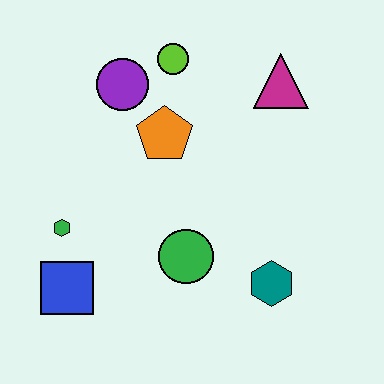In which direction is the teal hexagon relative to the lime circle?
The teal hexagon is below the lime circle.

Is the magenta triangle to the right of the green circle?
Yes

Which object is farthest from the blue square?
The magenta triangle is farthest from the blue square.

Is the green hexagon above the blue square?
Yes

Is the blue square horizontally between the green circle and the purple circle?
No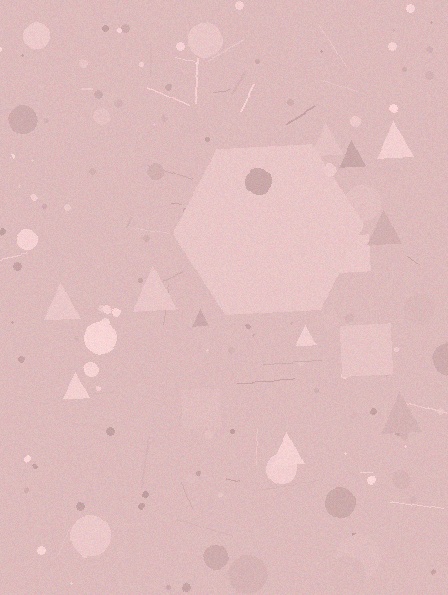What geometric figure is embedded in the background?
A hexagon is embedded in the background.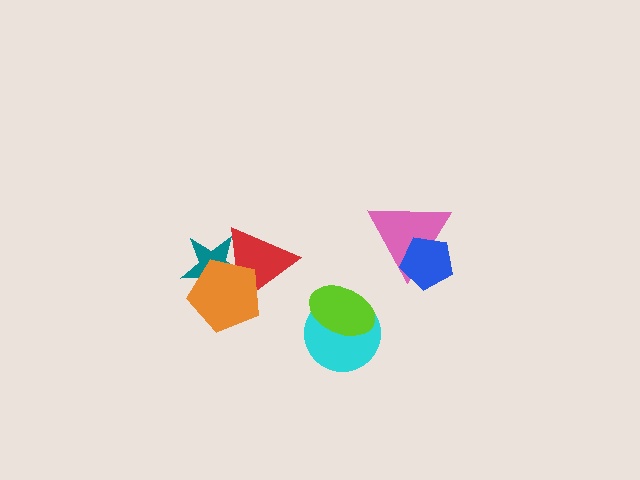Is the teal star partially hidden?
Yes, it is partially covered by another shape.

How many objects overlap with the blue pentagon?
1 object overlaps with the blue pentagon.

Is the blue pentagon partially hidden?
No, no other shape covers it.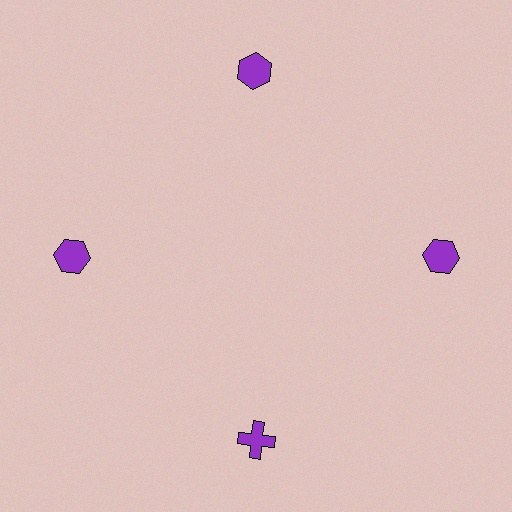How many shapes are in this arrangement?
There are 4 shapes arranged in a ring pattern.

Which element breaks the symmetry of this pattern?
The purple cross at roughly the 6 o'clock position breaks the symmetry. All other shapes are purple hexagons.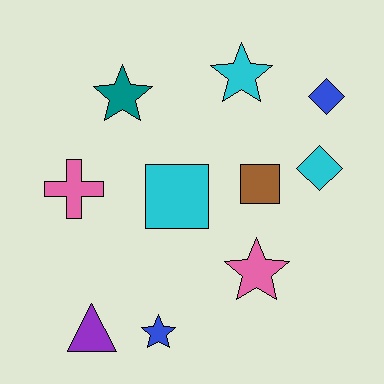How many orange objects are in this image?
There are no orange objects.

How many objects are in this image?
There are 10 objects.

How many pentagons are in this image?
There are no pentagons.